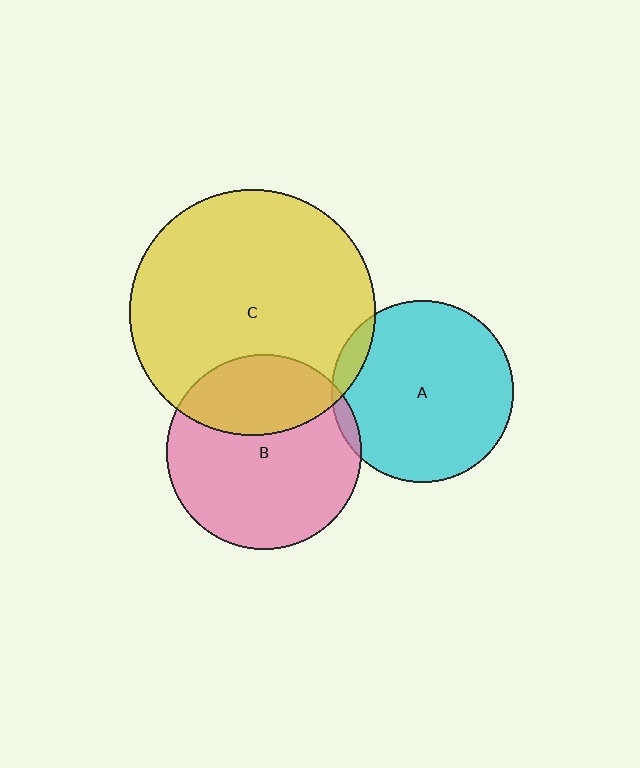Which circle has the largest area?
Circle C (yellow).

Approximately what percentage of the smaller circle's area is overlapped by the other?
Approximately 5%.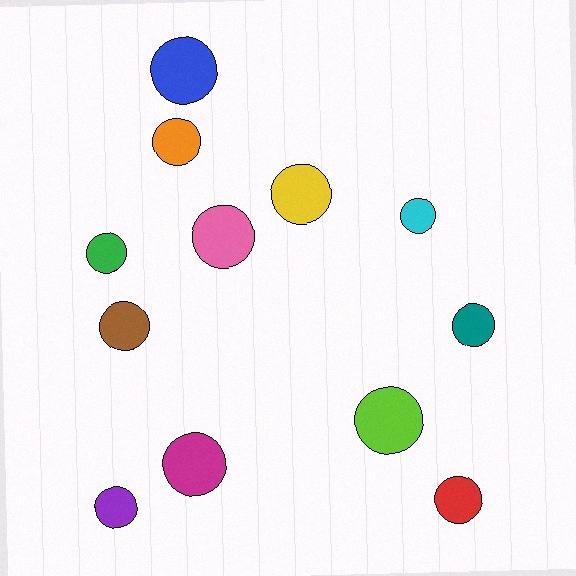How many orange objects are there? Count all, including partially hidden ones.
There is 1 orange object.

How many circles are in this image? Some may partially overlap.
There are 12 circles.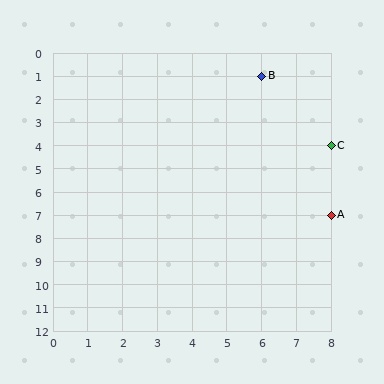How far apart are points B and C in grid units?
Points B and C are 2 columns and 3 rows apart (about 3.6 grid units diagonally).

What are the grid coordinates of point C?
Point C is at grid coordinates (8, 4).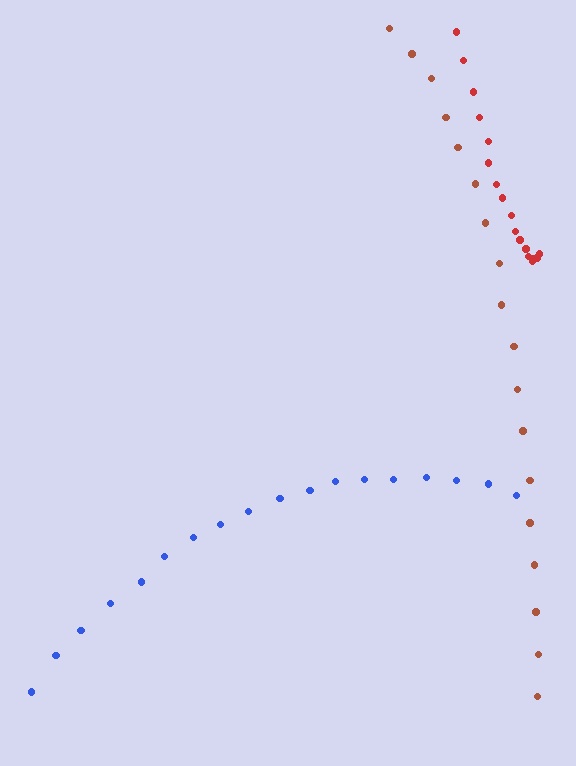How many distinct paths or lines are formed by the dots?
There are 3 distinct paths.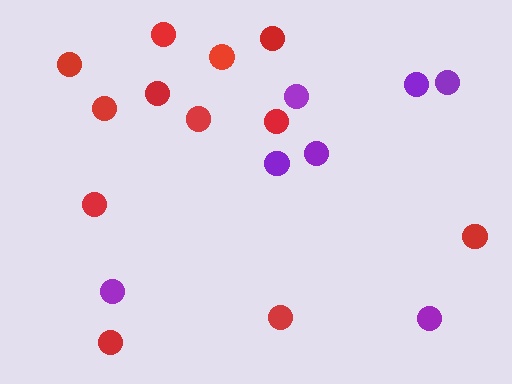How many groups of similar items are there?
There are 2 groups: one group of red circles (12) and one group of purple circles (7).